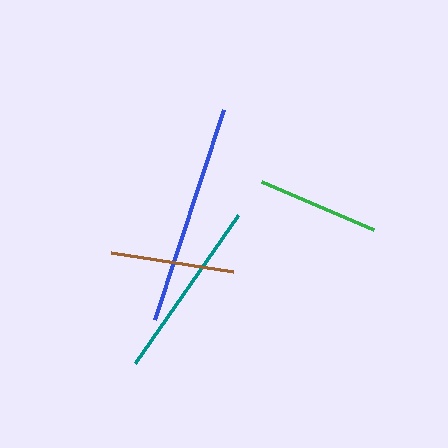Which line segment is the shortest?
The green line is the shortest at approximately 121 pixels.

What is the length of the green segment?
The green segment is approximately 121 pixels long.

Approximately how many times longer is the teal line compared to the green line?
The teal line is approximately 1.5 times the length of the green line.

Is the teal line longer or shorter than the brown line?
The teal line is longer than the brown line.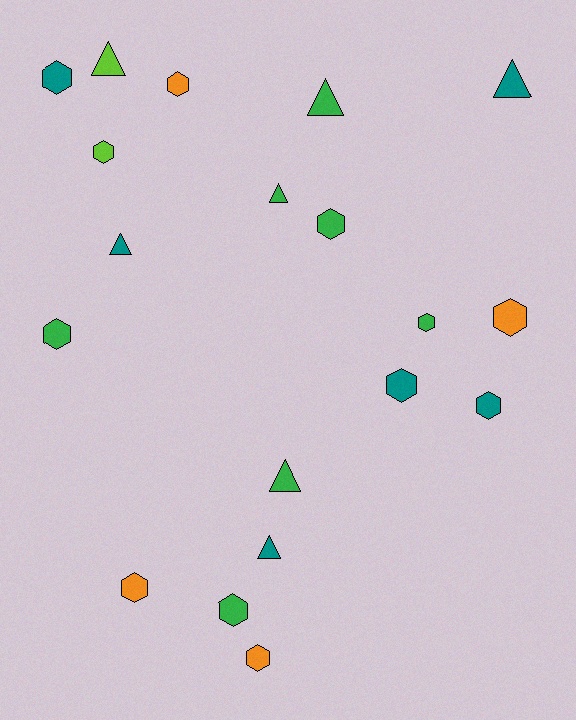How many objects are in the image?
There are 19 objects.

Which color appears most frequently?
Green, with 7 objects.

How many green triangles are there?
There are 3 green triangles.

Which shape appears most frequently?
Hexagon, with 12 objects.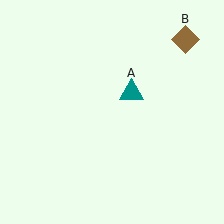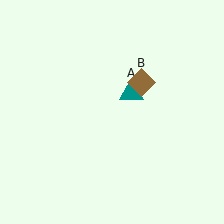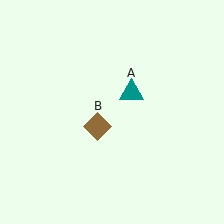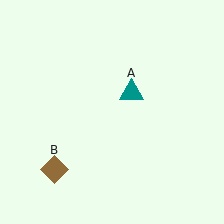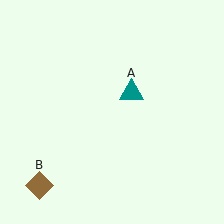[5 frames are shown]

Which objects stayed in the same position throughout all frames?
Teal triangle (object A) remained stationary.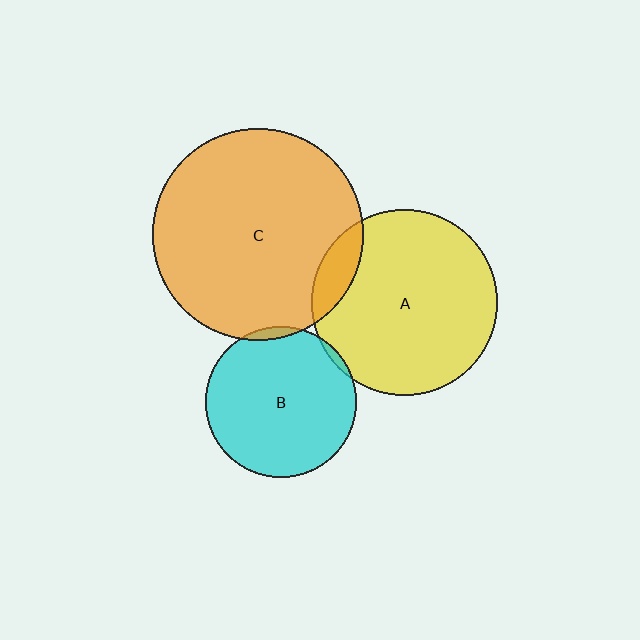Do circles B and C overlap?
Yes.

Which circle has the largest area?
Circle C (orange).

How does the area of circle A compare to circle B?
Approximately 1.5 times.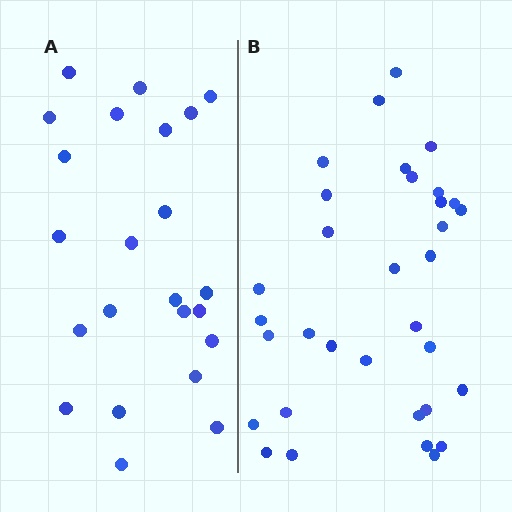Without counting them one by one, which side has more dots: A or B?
Region B (the right region) has more dots.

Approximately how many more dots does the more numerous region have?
Region B has roughly 10 or so more dots than region A.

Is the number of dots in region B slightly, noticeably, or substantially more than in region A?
Region B has noticeably more, but not dramatically so. The ratio is roughly 1.4 to 1.